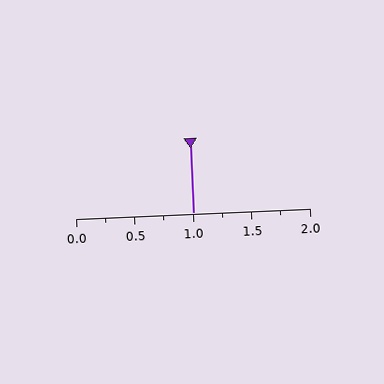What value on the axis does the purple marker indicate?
The marker indicates approximately 1.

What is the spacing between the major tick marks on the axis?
The major ticks are spaced 0.5 apart.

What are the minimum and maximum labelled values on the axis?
The axis runs from 0.0 to 2.0.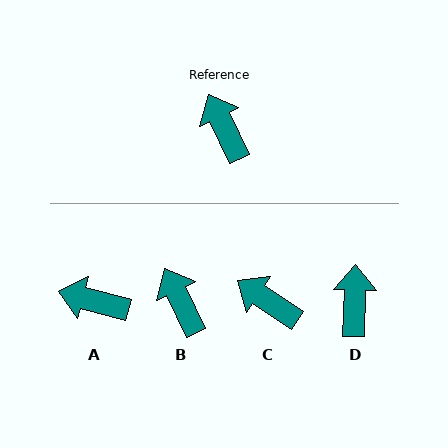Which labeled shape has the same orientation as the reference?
B.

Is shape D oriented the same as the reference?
No, it is off by about 27 degrees.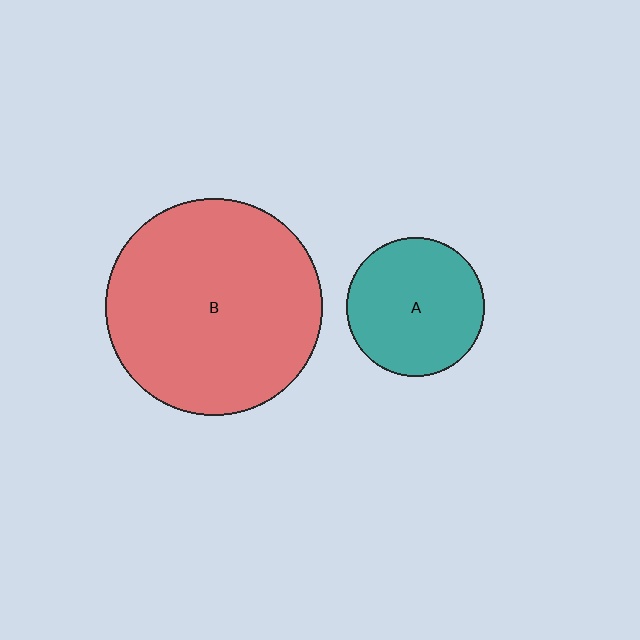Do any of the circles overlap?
No, none of the circles overlap.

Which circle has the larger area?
Circle B (red).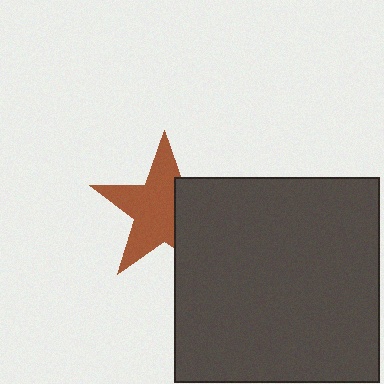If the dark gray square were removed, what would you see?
You would see the complete brown star.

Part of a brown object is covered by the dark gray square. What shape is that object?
It is a star.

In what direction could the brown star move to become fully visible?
The brown star could move left. That would shift it out from behind the dark gray square entirely.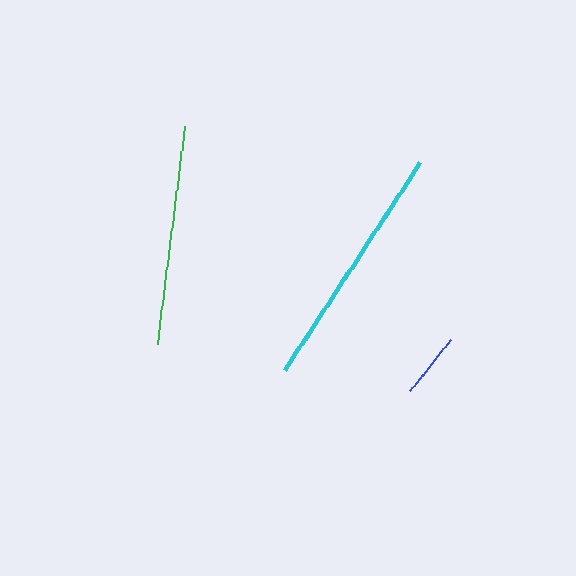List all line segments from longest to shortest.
From longest to shortest: cyan, green, blue.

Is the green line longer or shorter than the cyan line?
The cyan line is longer than the green line.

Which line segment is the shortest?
The blue line is the shortest at approximately 65 pixels.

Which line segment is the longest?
The cyan line is the longest at approximately 249 pixels.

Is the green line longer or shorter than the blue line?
The green line is longer than the blue line.